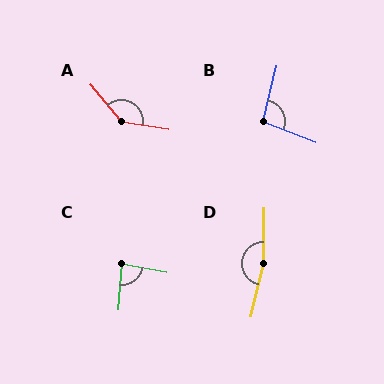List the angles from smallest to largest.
C (84°), B (97°), A (138°), D (167°).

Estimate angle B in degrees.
Approximately 97 degrees.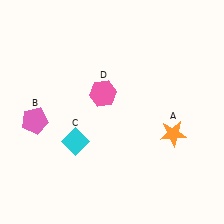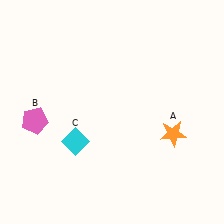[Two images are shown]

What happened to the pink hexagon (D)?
The pink hexagon (D) was removed in Image 2. It was in the top-left area of Image 1.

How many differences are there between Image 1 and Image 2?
There is 1 difference between the two images.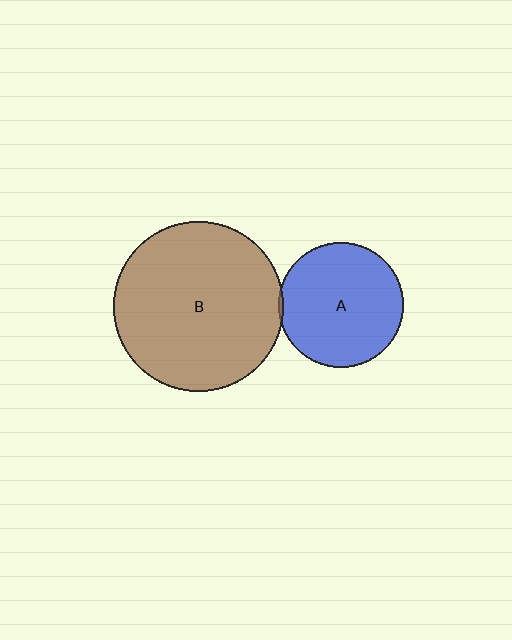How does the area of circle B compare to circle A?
Approximately 1.8 times.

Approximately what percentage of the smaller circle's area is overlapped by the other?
Approximately 5%.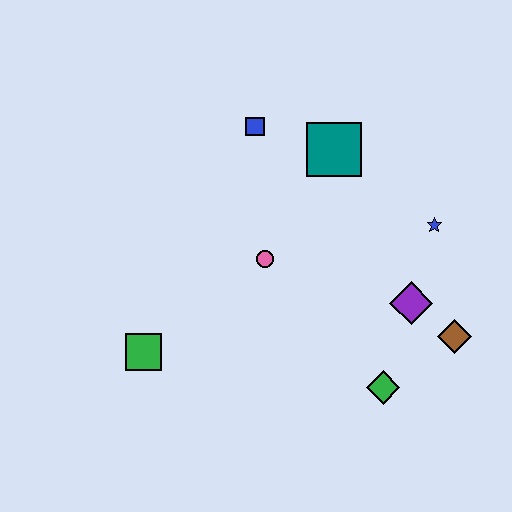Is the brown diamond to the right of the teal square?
Yes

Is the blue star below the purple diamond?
No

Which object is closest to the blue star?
The purple diamond is closest to the blue star.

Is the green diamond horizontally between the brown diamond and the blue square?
Yes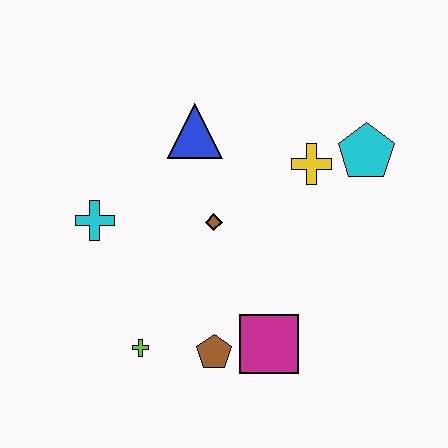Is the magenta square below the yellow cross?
Yes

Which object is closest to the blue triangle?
The brown diamond is closest to the blue triangle.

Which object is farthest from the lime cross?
The cyan pentagon is farthest from the lime cross.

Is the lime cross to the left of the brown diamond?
Yes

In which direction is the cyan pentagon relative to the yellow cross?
The cyan pentagon is to the right of the yellow cross.